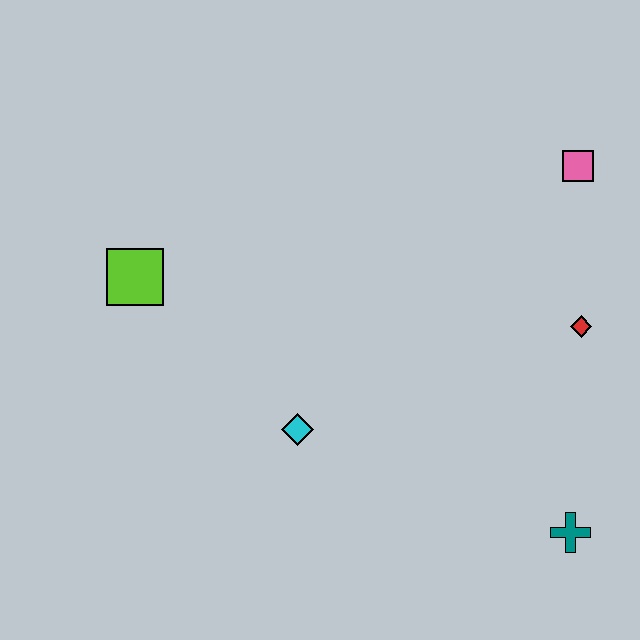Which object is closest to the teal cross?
The red diamond is closest to the teal cross.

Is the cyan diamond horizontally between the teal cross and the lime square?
Yes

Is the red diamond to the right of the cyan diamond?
Yes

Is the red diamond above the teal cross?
Yes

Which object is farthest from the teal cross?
The lime square is farthest from the teal cross.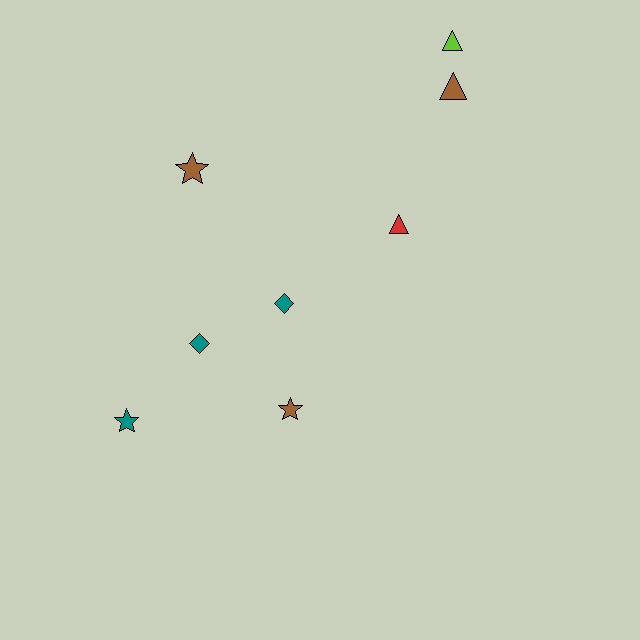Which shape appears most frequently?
Star, with 3 objects.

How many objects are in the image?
There are 8 objects.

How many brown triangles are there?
There is 1 brown triangle.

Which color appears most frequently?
Brown, with 3 objects.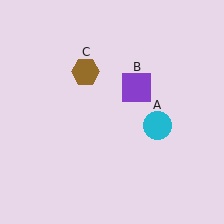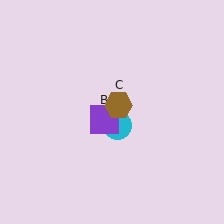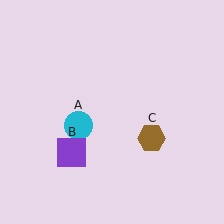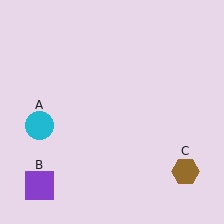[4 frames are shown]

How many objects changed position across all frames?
3 objects changed position: cyan circle (object A), purple square (object B), brown hexagon (object C).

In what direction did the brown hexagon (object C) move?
The brown hexagon (object C) moved down and to the right.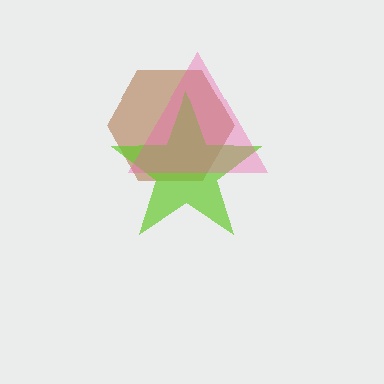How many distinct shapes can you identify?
There are 3 distinct shapes: a brown hexagon, a lime star, a pink triangle.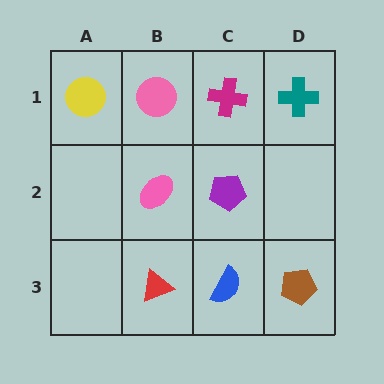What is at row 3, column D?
A brown pentagon.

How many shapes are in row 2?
2 shapes.